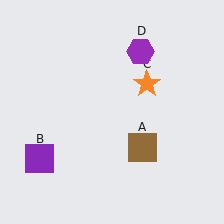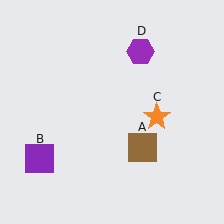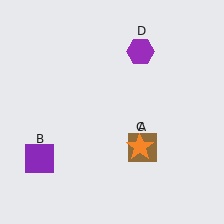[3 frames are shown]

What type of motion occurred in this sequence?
The orange star (object C) rotated clockwise around the center of the scene.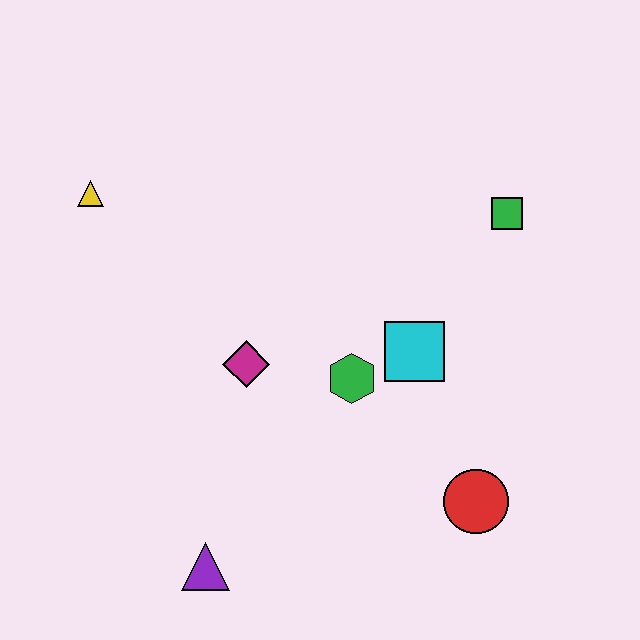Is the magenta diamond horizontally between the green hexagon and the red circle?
No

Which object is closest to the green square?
The cyan square is closest to the green square.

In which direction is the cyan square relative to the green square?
The cyan square is below the green square.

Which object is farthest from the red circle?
The yellow triangle is farthest from the red circle.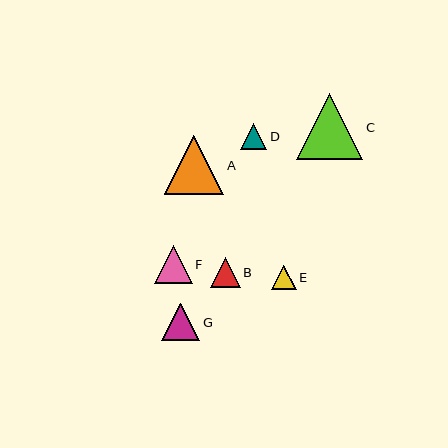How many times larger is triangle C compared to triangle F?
Triangle C is approximately 1.7 times the size of triangle F.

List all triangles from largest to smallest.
From largest to smallest: C, A, F, G, B, D, E.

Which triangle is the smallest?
Triangle E is the smallest with a size of approximately 24 pixels.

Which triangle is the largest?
Triangle C is the largest with a size of approximately 66 pixels.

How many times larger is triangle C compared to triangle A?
Triangle C is approximately 1.1 times the size of triangle A.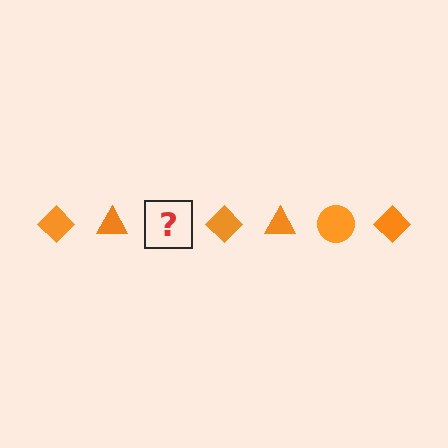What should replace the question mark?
The question mark should be replaced with an orange circle.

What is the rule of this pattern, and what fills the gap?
The rule is that the pattern cycles through diamond, triangle, circle shapes in orange. The gap should be filled with an orange circle.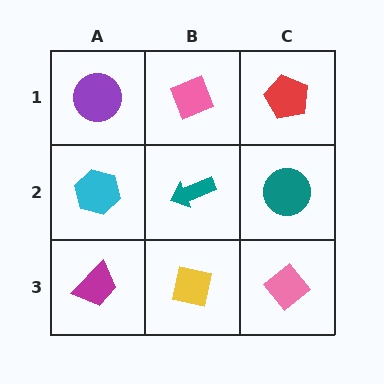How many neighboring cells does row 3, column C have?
2.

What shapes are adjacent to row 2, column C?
A red pentagon (row 1, column C), a pink diamond (row 3, column C), a teal arrow (row 2, column B).